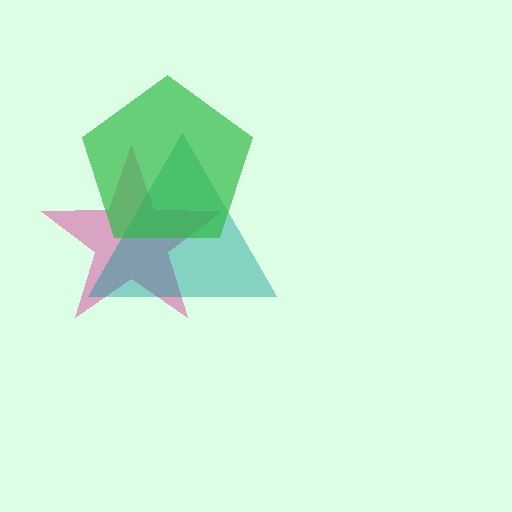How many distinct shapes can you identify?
There are 3 distinct shapes: a pink star, a teal triangle, a green pentagon.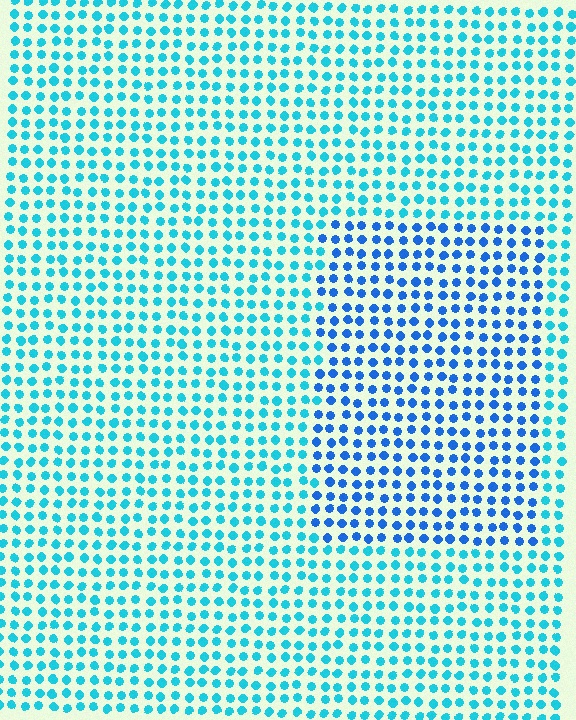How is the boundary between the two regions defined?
The boundary is defined purely by a slight shift in hue (about 30 degrees). Spacing, size, and orientation are identical on both sides.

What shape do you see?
I see a rectangle.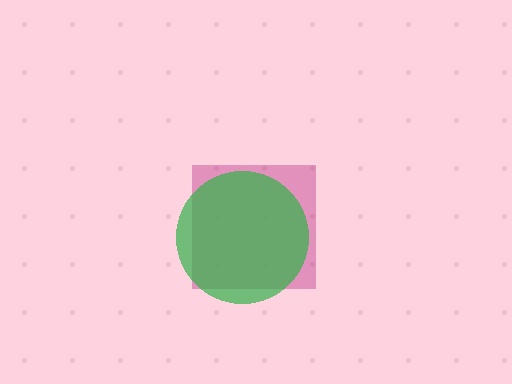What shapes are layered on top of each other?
The layered shapes are: a magenta square, a green circle.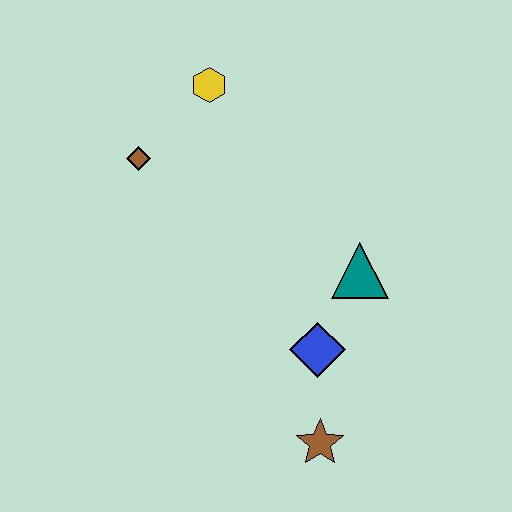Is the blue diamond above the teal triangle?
No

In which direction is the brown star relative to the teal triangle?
The brown star is below the teal triangle.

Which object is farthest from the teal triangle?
The brown diamond is farthest from the teal triangle.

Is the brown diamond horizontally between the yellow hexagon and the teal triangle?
No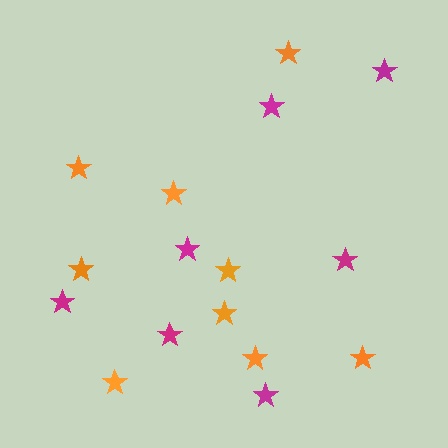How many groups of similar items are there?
There are 2 groups: one group of magenta stars (7) and one group of orange stars (9).